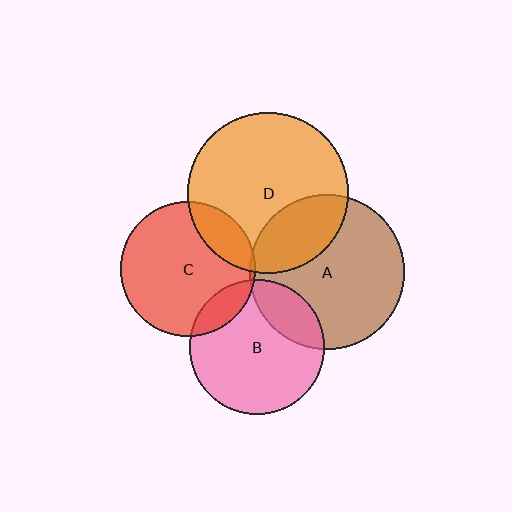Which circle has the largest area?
Circle D (orange).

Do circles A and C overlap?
Yes.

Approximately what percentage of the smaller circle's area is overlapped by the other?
Approximately 5%.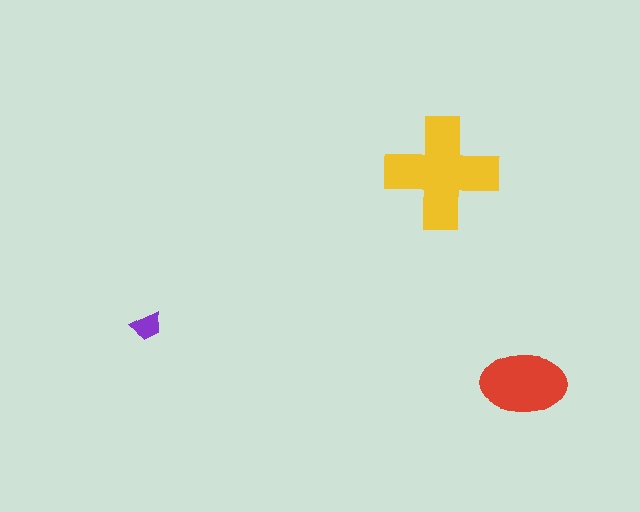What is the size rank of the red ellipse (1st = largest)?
2nd.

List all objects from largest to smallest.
The yellow cross, the red ellipse, the purple trapezoid.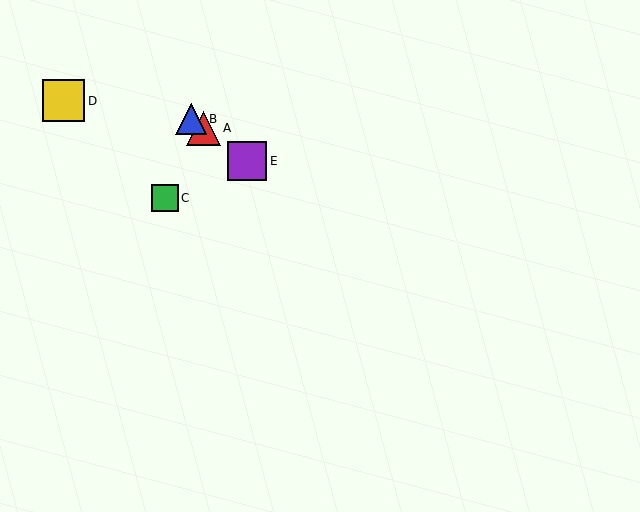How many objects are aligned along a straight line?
3 objects (A, B, E) are aligned along a straight line.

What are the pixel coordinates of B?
Object B is at (191, 119).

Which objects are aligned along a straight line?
Objects A, B, E are aligned along a straight line.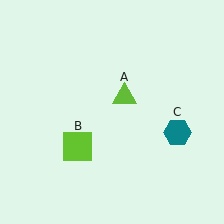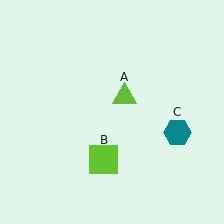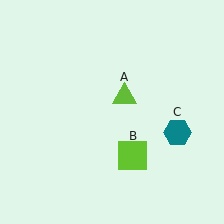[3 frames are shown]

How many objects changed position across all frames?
1 object changed position: lime square (object B).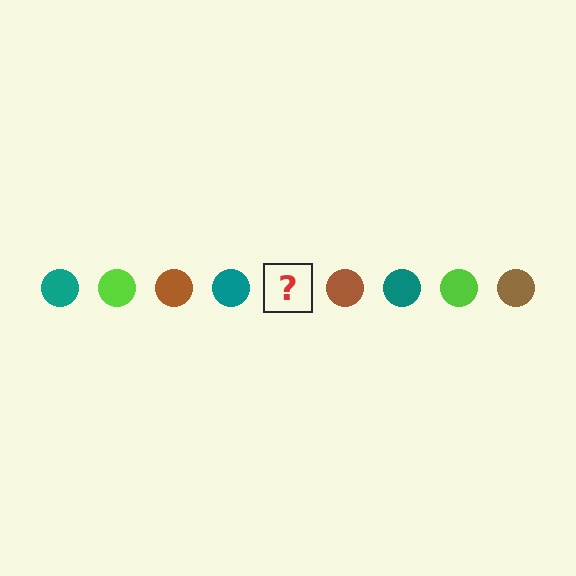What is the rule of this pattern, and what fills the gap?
The rule is that the pattern cycles through teal, lime, brown circles. The gap should be filled with a lime circle.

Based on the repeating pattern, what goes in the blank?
The blank should be a lime circle.